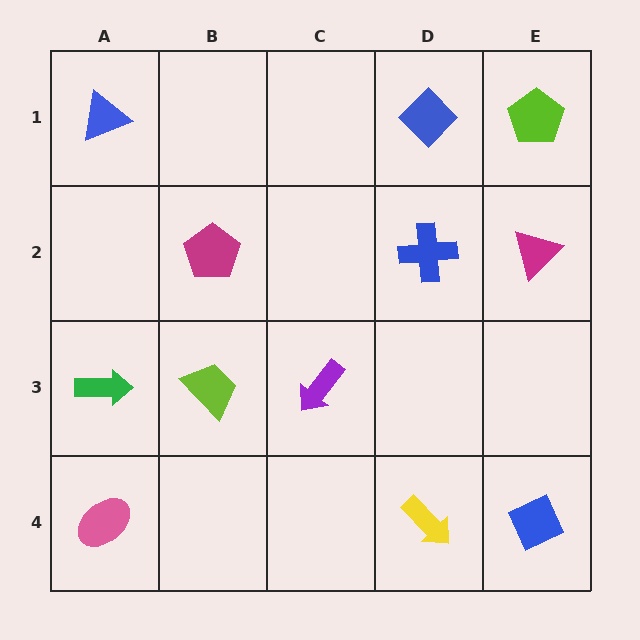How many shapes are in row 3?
3 shapes.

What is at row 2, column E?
A magenta triangle.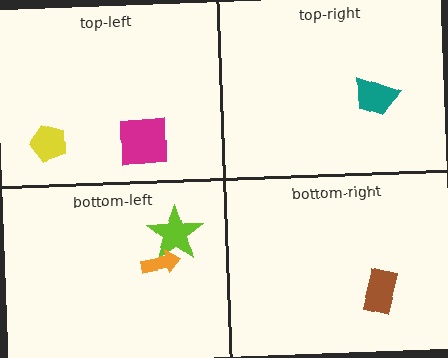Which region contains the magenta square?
The top-left region.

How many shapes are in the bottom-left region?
2.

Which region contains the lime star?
The bottom-left region.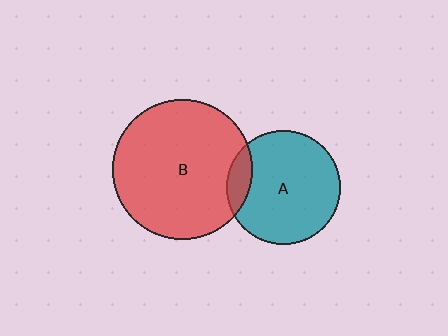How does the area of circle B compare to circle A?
Approximately 1.5 times.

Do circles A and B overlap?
Yes.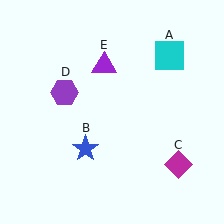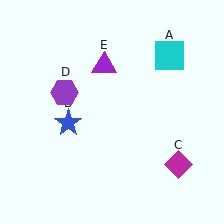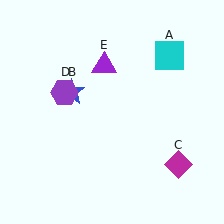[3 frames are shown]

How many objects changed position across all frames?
1 object changed position: blue star (object B).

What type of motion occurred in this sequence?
The blue star (object B) rotated clockwise around the center of the scene.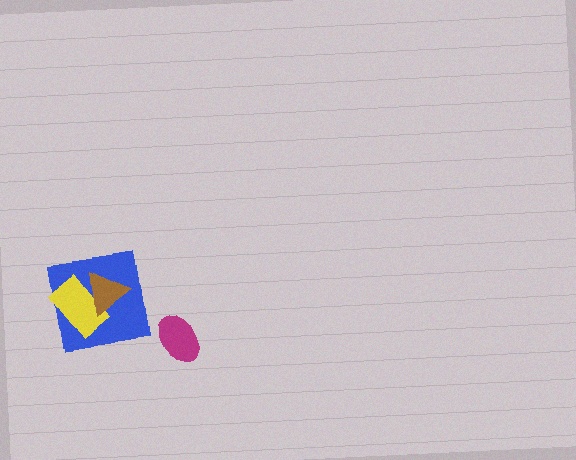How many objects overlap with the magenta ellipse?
0 objects overlap with the magenta ellipse.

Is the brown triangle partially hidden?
No, no other shape covers it.